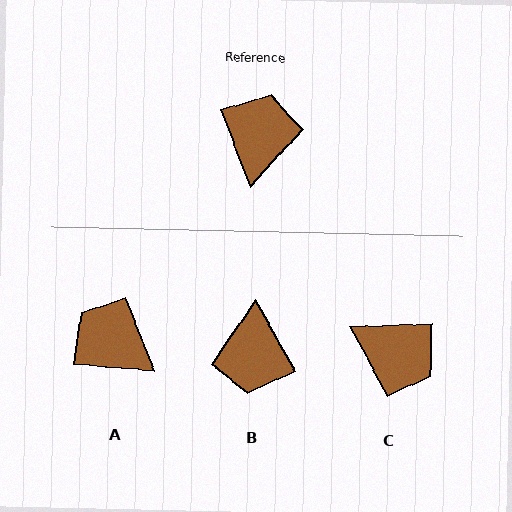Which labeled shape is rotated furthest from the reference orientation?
B, about 172 degrees away.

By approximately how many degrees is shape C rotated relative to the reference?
Approximately 109 degrees clockwise.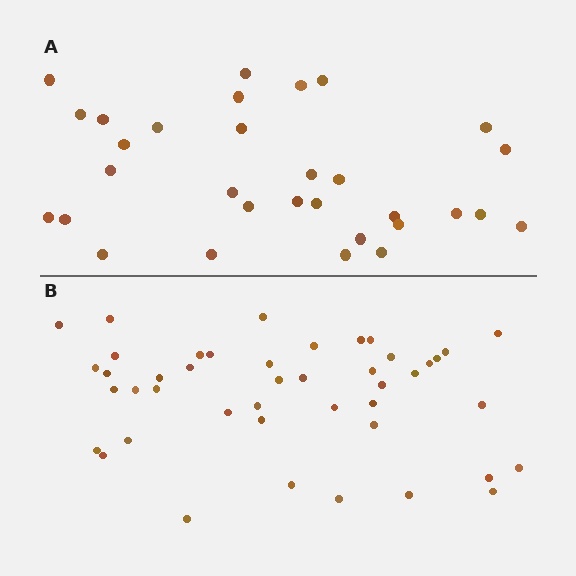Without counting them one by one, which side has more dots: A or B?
Region B (the bottom region) has more dots.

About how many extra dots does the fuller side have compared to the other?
Region B has approximately 15 more dots than region A.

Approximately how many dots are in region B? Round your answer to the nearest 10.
About 40 dots. (The exact count is 44, which rounds to 40.)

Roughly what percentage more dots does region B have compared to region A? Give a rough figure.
About 40% more.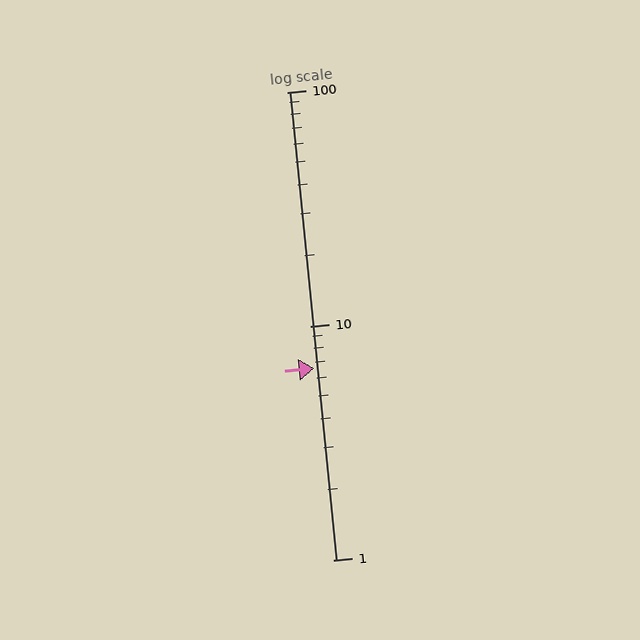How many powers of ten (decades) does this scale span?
The scale spans 2 decades, from 1 to 100.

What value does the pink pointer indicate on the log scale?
The pointer indicates approximately 6.6.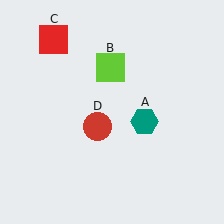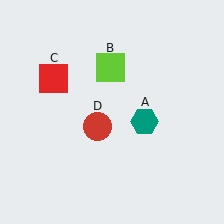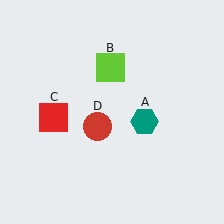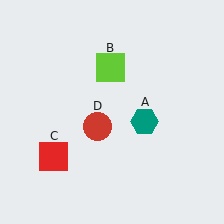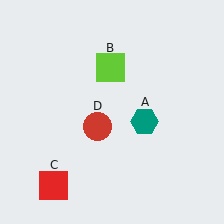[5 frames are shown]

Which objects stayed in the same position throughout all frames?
Teal hexagon (object A) and lime square (object B) and red circle (object D) remained stationary.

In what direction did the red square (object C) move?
The red square (object C) moved down.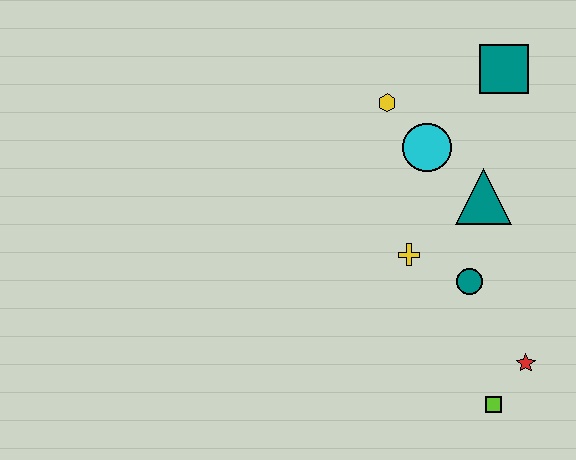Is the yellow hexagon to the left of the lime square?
Yes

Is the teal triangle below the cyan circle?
Yes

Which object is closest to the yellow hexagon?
The cyan circle is closest to the yellow hexagon.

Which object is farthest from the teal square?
The lime square is farthest from the teal square.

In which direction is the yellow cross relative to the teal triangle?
The yellow cross is to the left of the teal triangle.